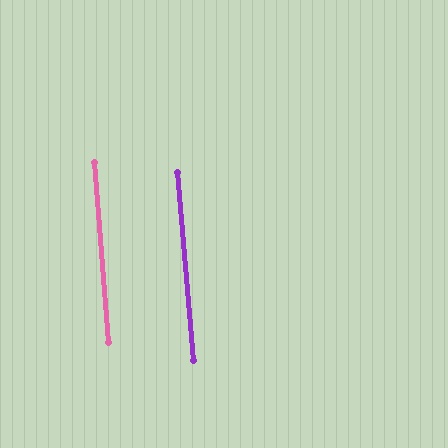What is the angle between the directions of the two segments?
Approximately 1 degree.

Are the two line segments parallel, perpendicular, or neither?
Parallel — their directions differ by only 0.6°.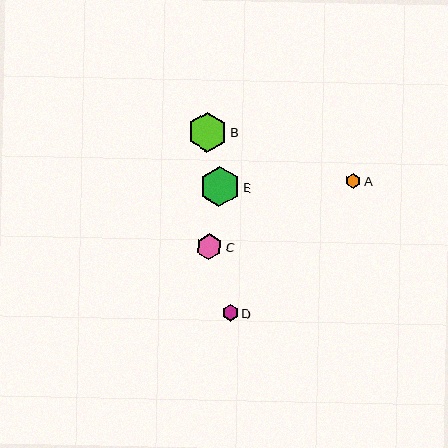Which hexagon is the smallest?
Hexagon A is the smallest with a size of approximately 16 pixels.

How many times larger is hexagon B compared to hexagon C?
Hexagon B is approximately 1.5 times the size of hexagon C.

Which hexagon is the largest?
Hexagon E is the largest with a size of approximately 40 pixels.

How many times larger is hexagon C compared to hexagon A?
Hexagon C is approximately 1.7 times the size of hexagon A.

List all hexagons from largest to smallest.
From largest to smallest: E, B, C, D, A.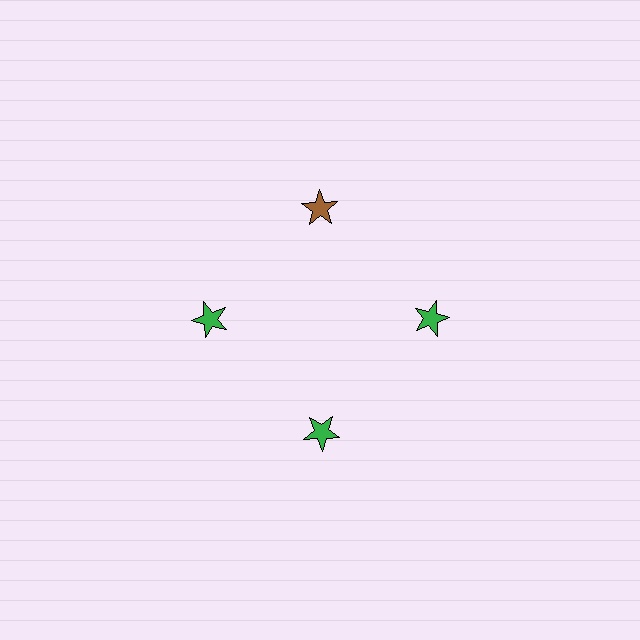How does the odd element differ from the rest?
It has a different color: brown instead of green.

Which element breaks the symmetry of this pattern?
The brown star at roughly the 12 o'clock position breaks the symmetry. All other shapes are green stars.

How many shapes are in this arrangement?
There are 4 shapes arranged in a ring pattern.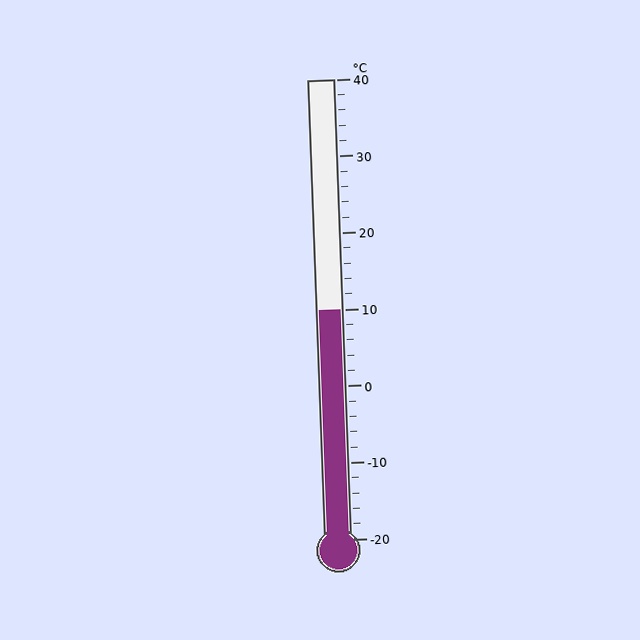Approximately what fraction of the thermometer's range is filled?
The thermometer is filled to approximately 50% of its range.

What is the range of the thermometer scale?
The thermometer scale ranges from -20°C to 40°C.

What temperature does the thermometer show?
The thermometer shows approximately 10°C.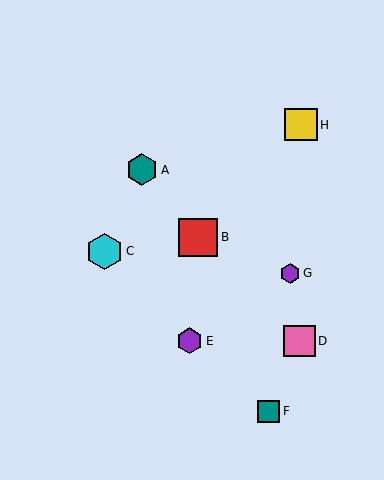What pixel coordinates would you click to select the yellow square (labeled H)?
Click at (301, 125) to select the yellow square H.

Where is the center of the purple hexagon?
The center of the purple hexagon is at (290, 273).